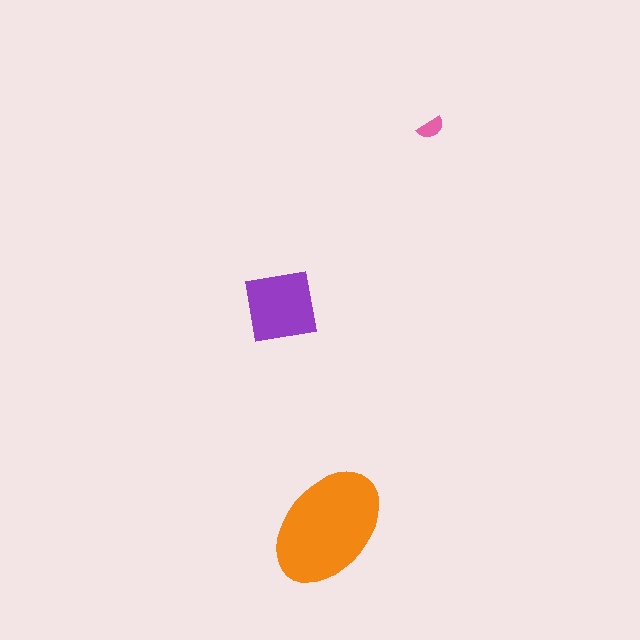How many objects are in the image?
There are 3 objects in the image.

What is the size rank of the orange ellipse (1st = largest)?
1st.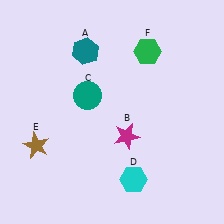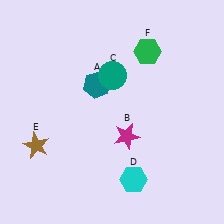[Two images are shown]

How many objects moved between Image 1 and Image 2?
2 objects moved between the two images.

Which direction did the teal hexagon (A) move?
The teal hexagon (A) moved down.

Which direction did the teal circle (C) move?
The teal circle (C) moved right.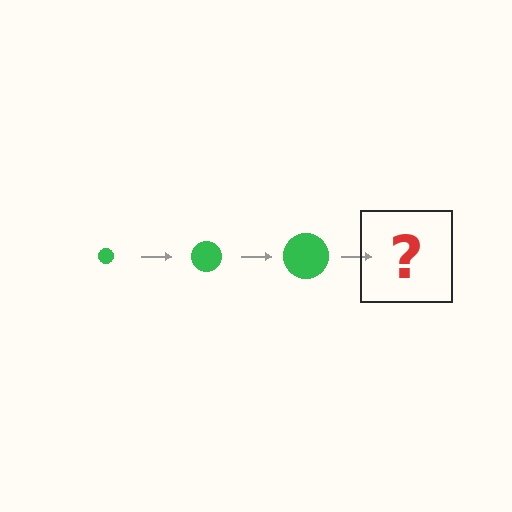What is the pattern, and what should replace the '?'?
The pattern is that the circle gets progressively larger each step. The '?' should be a green circle, larger than the previous one.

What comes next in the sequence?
The next element should be a green circle, larger than the previous one.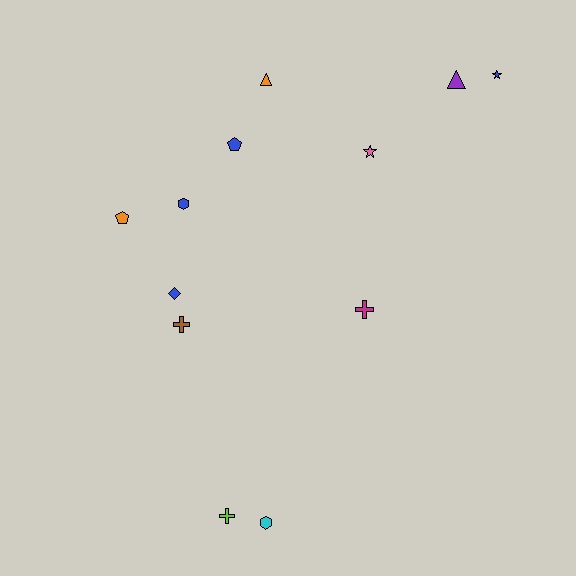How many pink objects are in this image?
There is 1 pink object.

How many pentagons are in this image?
There are 2 pentagons.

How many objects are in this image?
There are 12 objects.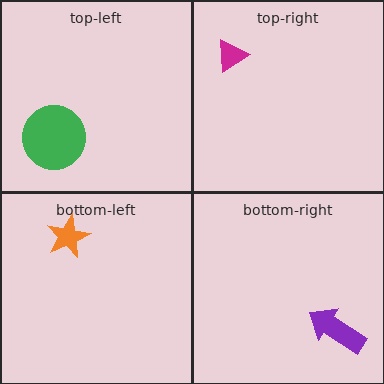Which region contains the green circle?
The top-left region.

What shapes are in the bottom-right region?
The purple arrow.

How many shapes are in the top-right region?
1.